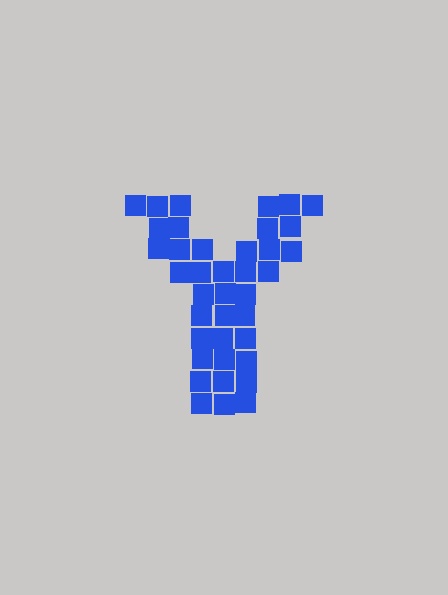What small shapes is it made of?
It is made of small squares.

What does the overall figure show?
The overall figure shows the letter Y.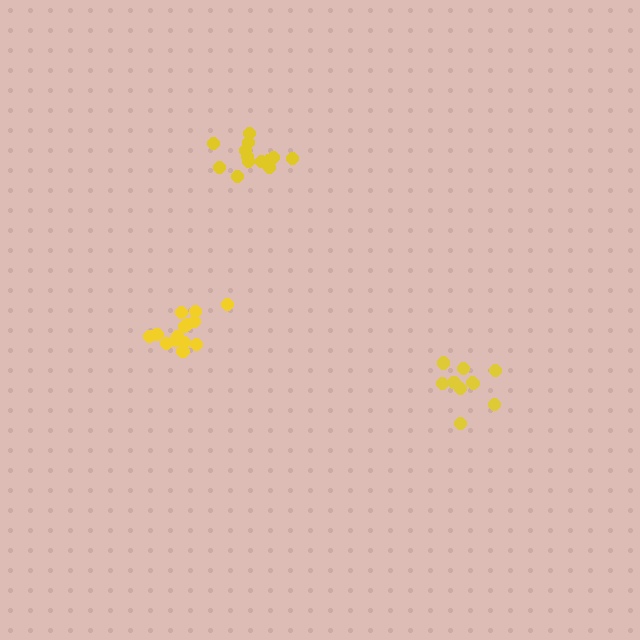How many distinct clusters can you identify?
There are 3 distinct clusters.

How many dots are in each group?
Group 1: 13 dots, Group 2: 14 dots, Group 3: 10 dots (37 total).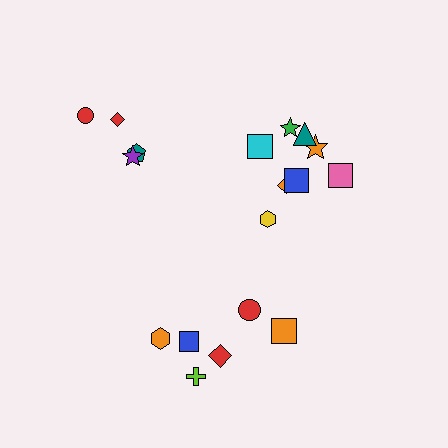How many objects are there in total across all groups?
There are 18 objects.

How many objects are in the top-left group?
There are 4 objects.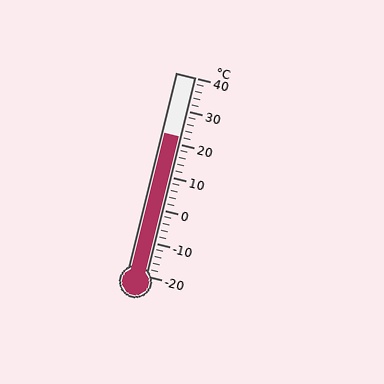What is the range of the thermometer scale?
The thermometer scale ranges from -20°C to 40°C.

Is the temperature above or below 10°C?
The temperature is above 10°C.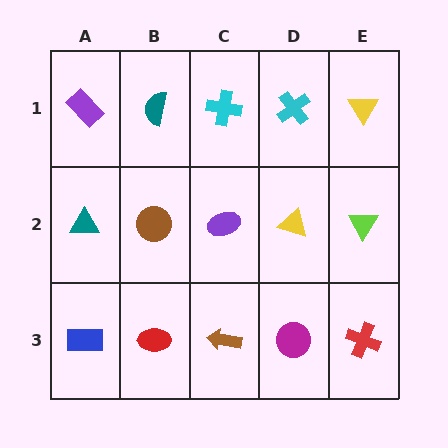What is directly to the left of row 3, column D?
A brown arrow.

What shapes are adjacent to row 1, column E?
A lime triangle (row 2, column E), a cyan cross (row 1, column D).